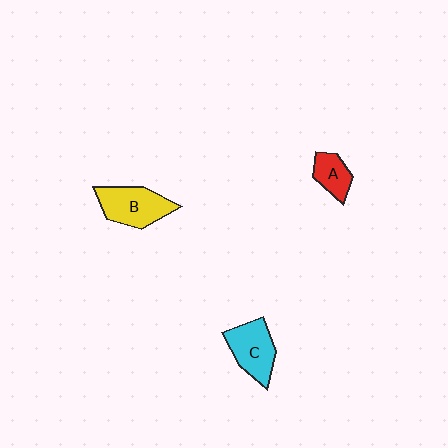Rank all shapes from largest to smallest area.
From largest to smallest: B (yellow), C (cyan), A (red).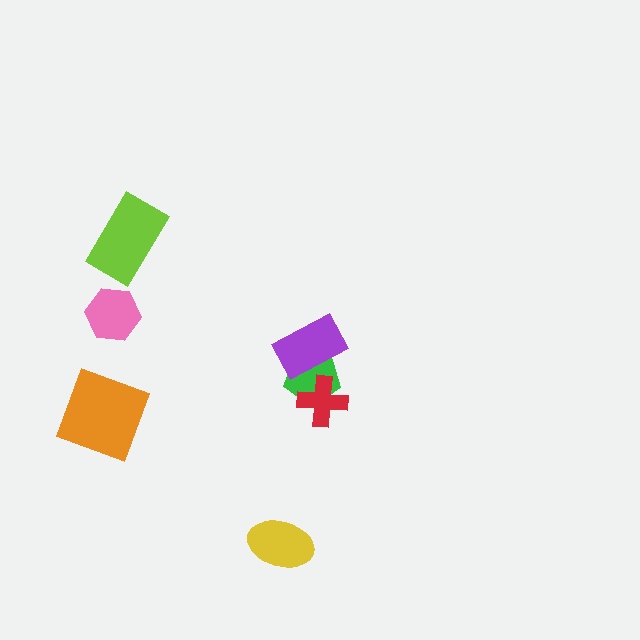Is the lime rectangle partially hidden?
No, no other shape covers it.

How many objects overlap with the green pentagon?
2 objects overlap with the green pentagon.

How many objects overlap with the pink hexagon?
0 objects overlap with the pink hexagon.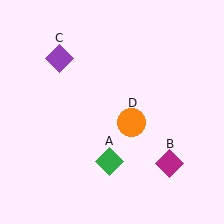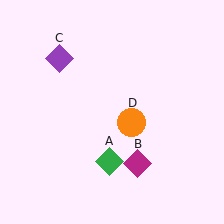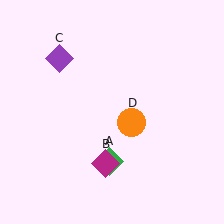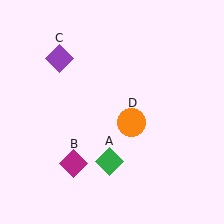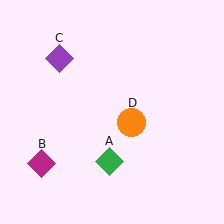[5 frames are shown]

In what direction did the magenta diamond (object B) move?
The magenta diamond (object B) moved left.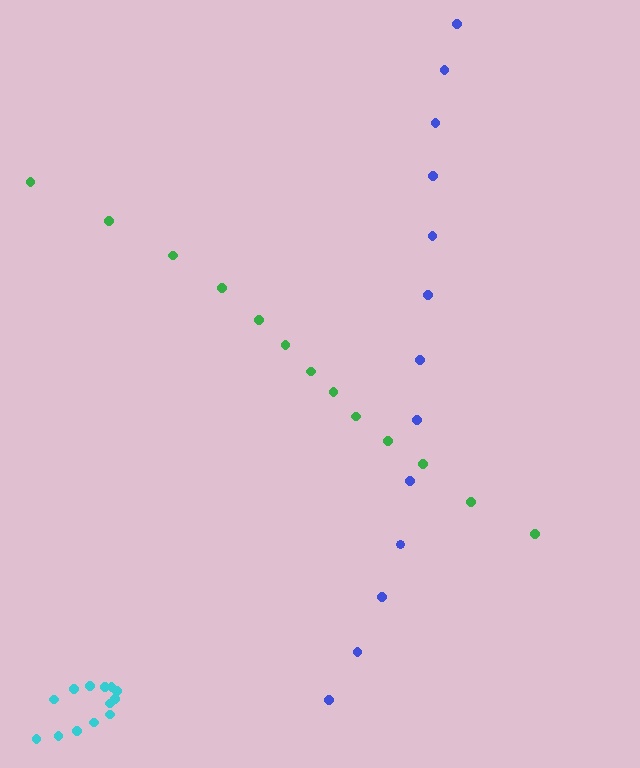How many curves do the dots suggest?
There are 3 distinct paths.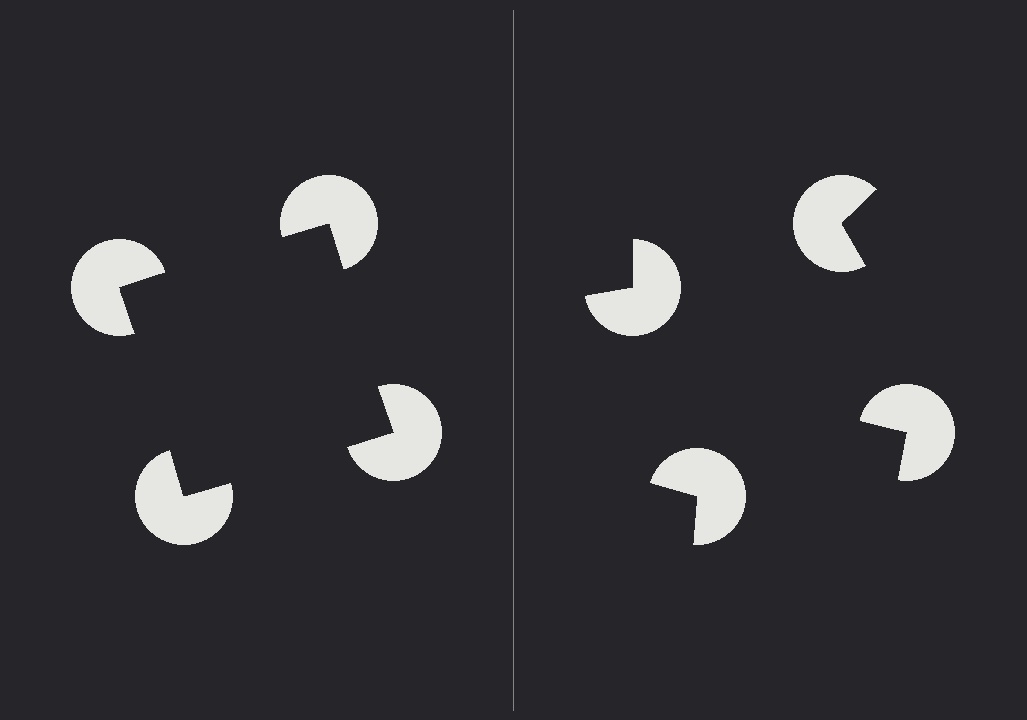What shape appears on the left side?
An illusory square.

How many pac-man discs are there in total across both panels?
8 — 4 on each side.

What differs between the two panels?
The pac-man discs are positioned identically on both sides; only the wedge orientations differ. On the left they align to a square; on the right they are misaligned.